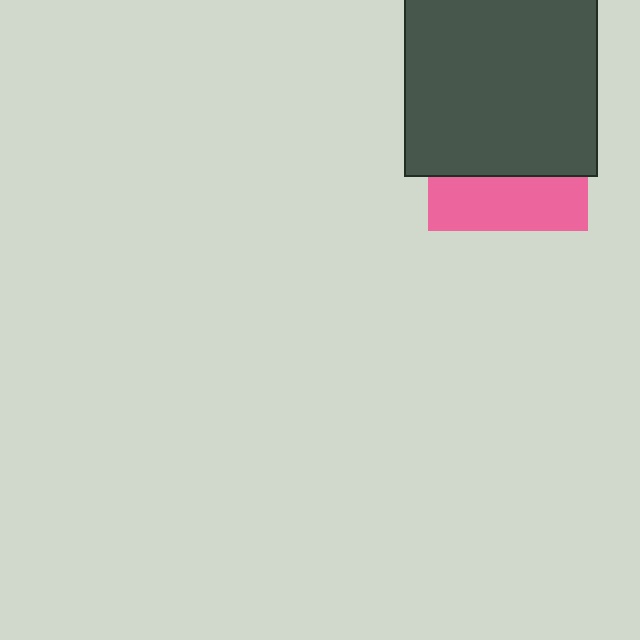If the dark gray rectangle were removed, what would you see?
You would see the complete pink square.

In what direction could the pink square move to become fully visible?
The pink square could move down. That would shift it out from behind the dark gray rectangle entirely.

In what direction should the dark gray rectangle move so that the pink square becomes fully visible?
The dark gray rectangle should move up. That is the shortest direction to clear the overlap and leave the pink square fully visible.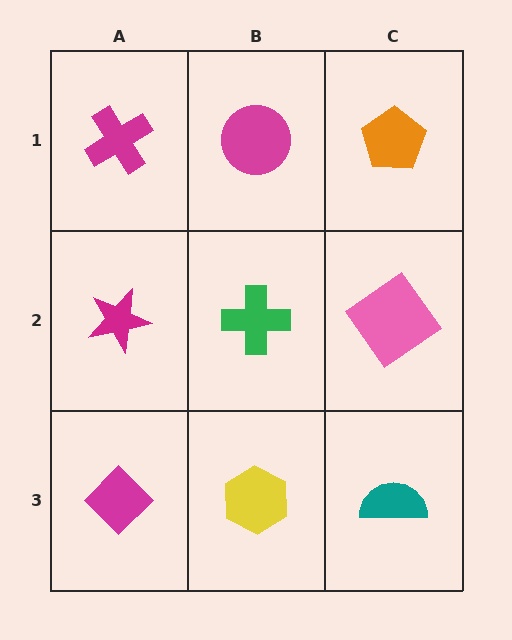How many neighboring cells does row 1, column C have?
2.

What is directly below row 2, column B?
A yellow hexagon.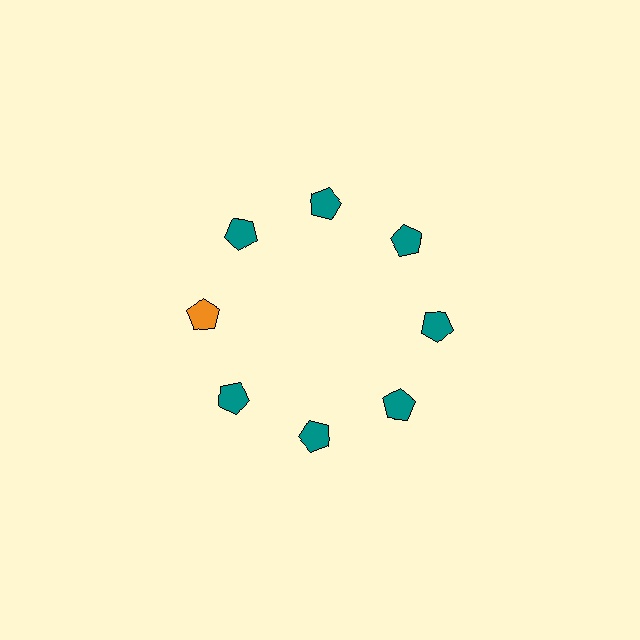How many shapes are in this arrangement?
There are 8 shapes arranged in a ring pattern.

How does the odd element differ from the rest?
It has a different color: orange instead of teal.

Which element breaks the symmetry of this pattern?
The orange pentagon at roughly the 9 o'clock position breaks the symmetry. All other shapes are teal pentagons.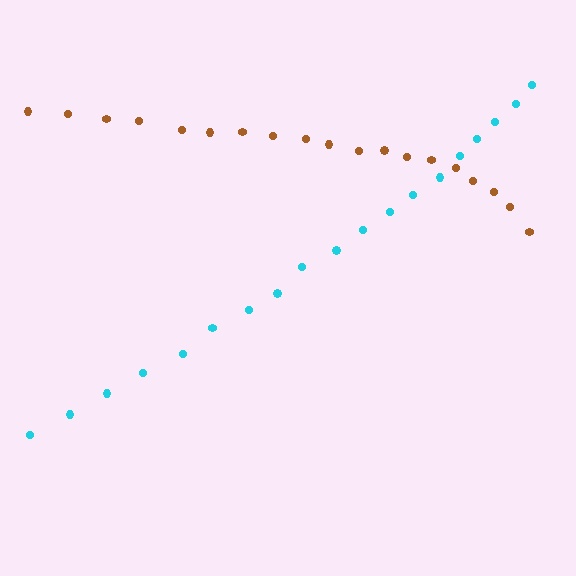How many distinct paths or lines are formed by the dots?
There are 2 distinct paths.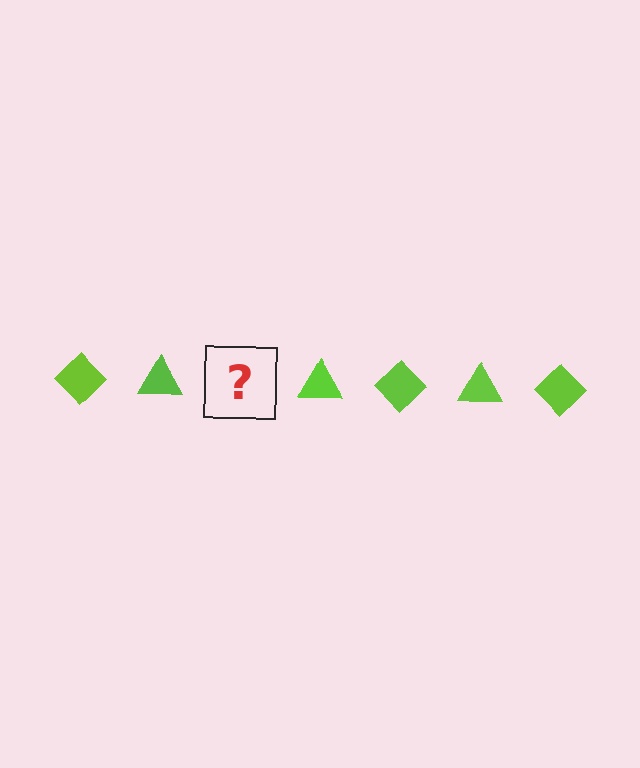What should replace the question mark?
The question mark should be replaced with a lime diamond.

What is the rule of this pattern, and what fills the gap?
The rule is that the pattern cycles through diamond, triangle shapes in lime. The gap should be filled with a lime diamond.